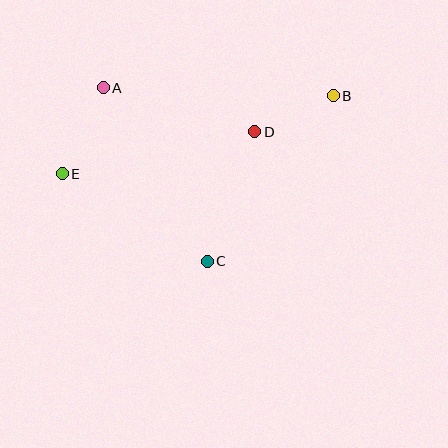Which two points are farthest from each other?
Points B and E are farthest from each other.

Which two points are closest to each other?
Points B and D are closest to each other.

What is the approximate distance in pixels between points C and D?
The distance between C and D is approximately 138 pixels.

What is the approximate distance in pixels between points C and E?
The distance between C and E is approximately 169 pixels.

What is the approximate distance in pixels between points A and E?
The distance between A and E is approximately 95 pixels.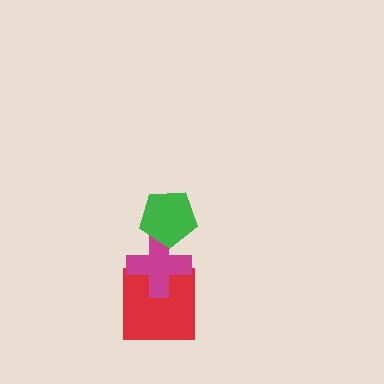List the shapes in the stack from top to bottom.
From top to bottom: the green pentagon, the magenta cross, the red square.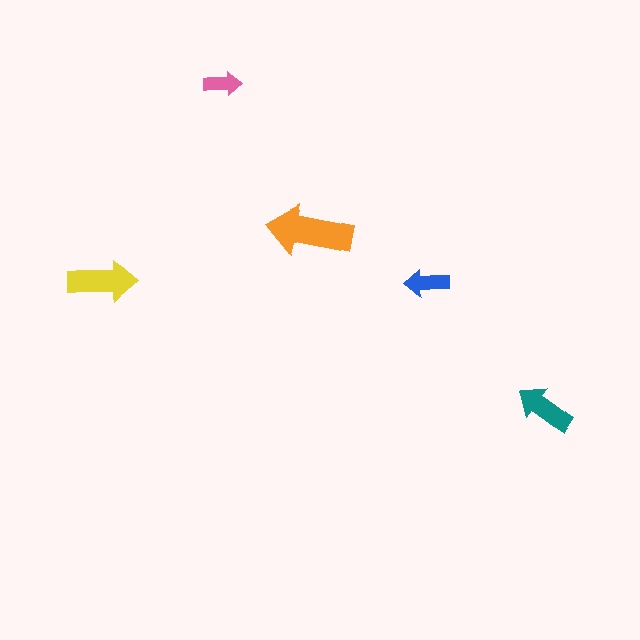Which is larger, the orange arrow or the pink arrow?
The orange one.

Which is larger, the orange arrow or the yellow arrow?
The orange one.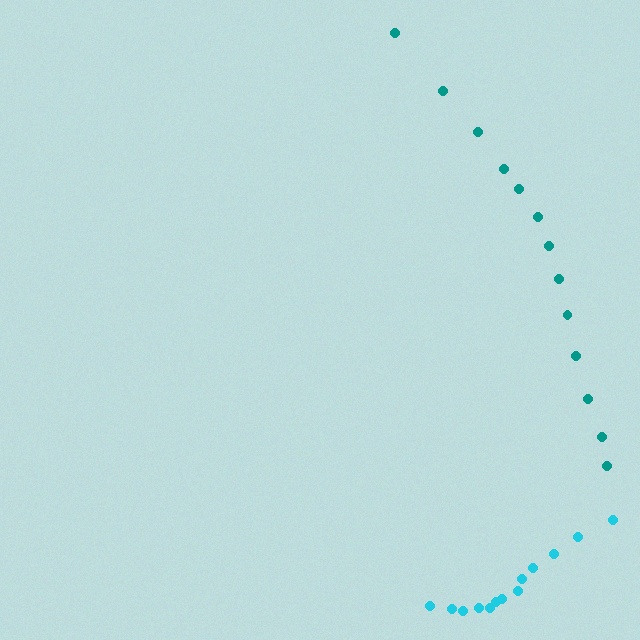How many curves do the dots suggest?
There are 2 distinct paths.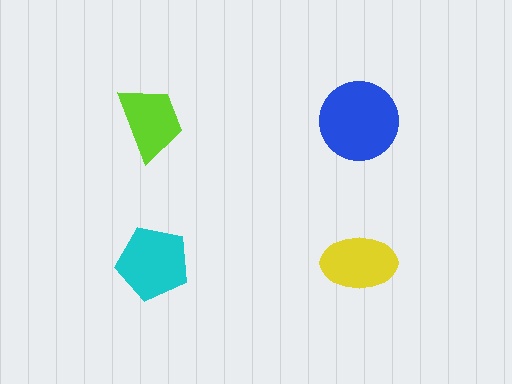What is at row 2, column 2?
A yellow ellipse.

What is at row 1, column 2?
A blue circle.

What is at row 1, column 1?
A lime trapezoid.